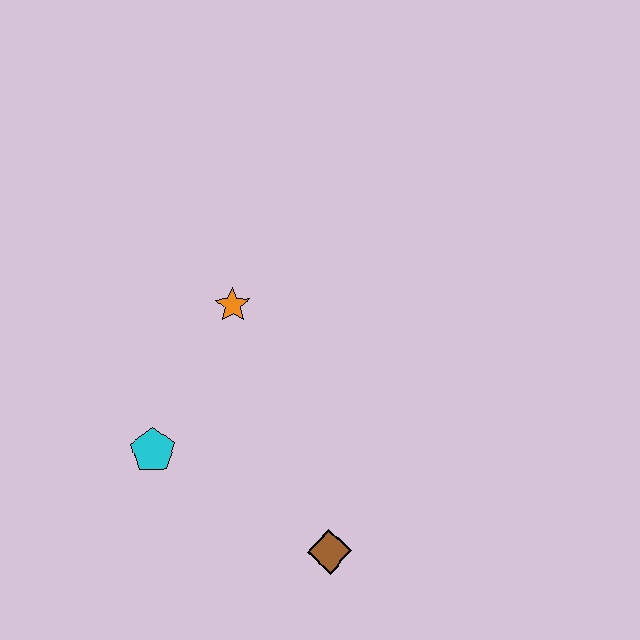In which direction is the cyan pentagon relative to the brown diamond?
The cyan pentagon is to the left of the brown diamond.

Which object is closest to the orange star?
The cyan pentagon is closest to the orange star.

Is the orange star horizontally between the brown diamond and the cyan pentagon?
Yes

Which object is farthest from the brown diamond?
The orange star is farthest from the brown diamond.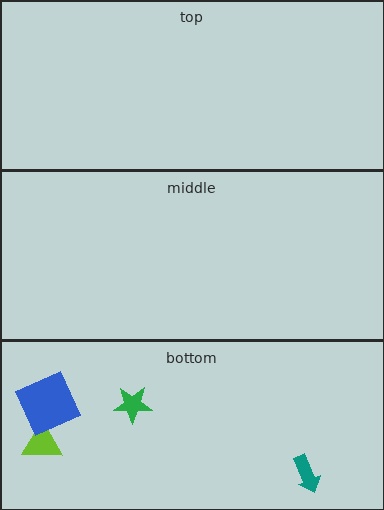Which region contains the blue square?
The bottom region.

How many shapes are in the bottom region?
4.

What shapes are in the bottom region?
The teal arrow, the lime triangle, the blue square, the green star.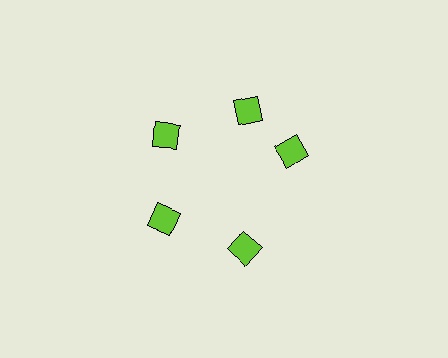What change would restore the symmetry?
The symmetry would be restored by rotating it back into even spacing with its neighbors so that all 5 diamonds sit at equal angles and equal distance from the center.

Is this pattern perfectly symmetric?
No. The 5 lime diamonds are arranged in a ring, but one element near the 3 o'clock position is rotated out of alignment along the ring, breaking the 5-fold rotational symmetry.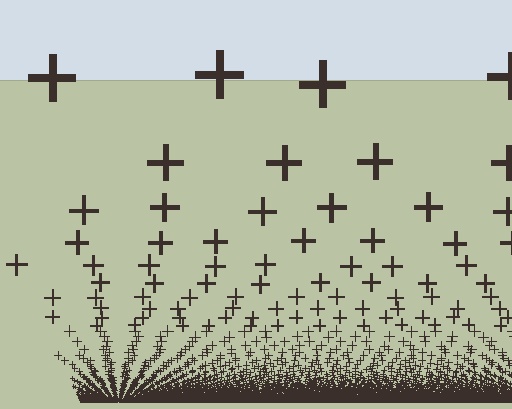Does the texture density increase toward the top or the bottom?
Density increases toward the bottom.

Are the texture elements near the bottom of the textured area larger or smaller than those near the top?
Smaller. The gradient is inverted — elements near the bottom are smaller and denser.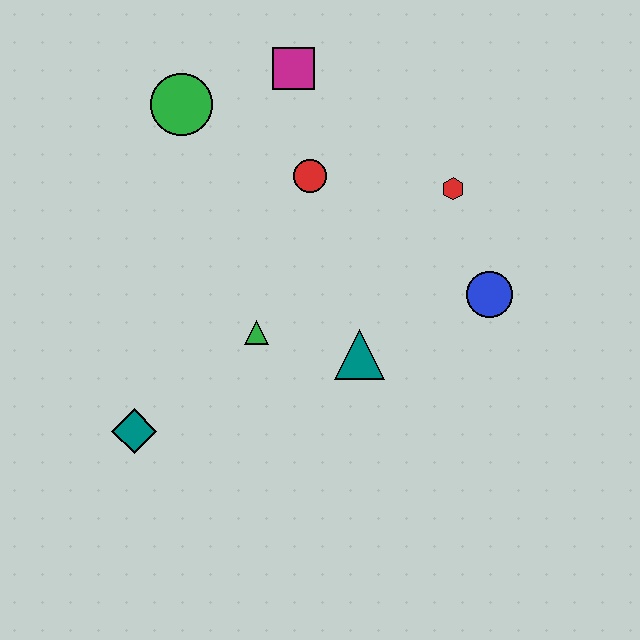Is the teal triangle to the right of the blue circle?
No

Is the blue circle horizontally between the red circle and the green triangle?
No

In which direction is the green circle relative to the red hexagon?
The green circle is to the left of the red hexagon.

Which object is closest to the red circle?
The magenta square is closest to the red circle.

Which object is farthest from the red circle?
The teal diamond is farthest from the red circle.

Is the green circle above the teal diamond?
Yes